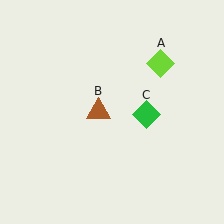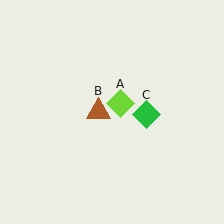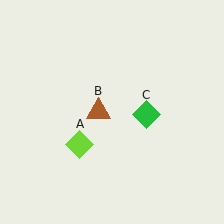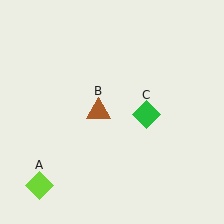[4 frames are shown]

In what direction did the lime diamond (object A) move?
The lime diamond (object A) moved down and to the left.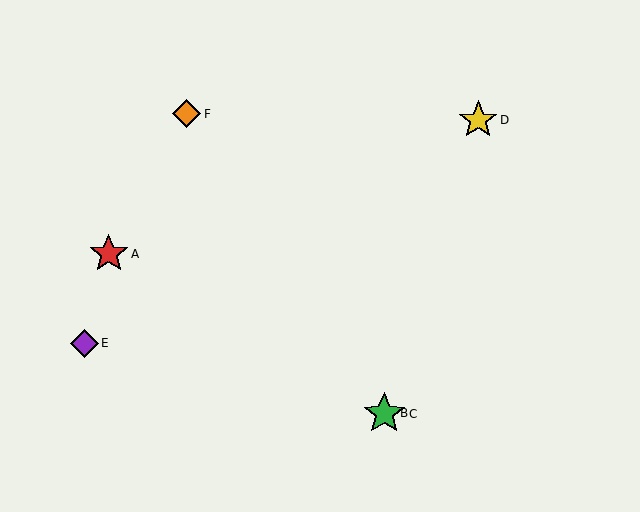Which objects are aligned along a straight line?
Objects B, C, F are aligned along a straight line.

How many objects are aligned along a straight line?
3 objects (B, C, F) are aligned along a straight line.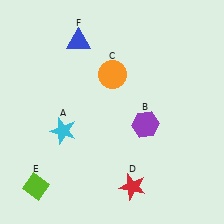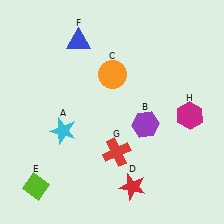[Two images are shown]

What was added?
A red cross (G), a magenta hexagon (H) were added in Image 2.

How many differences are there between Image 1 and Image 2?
There are 2 differences between the two images.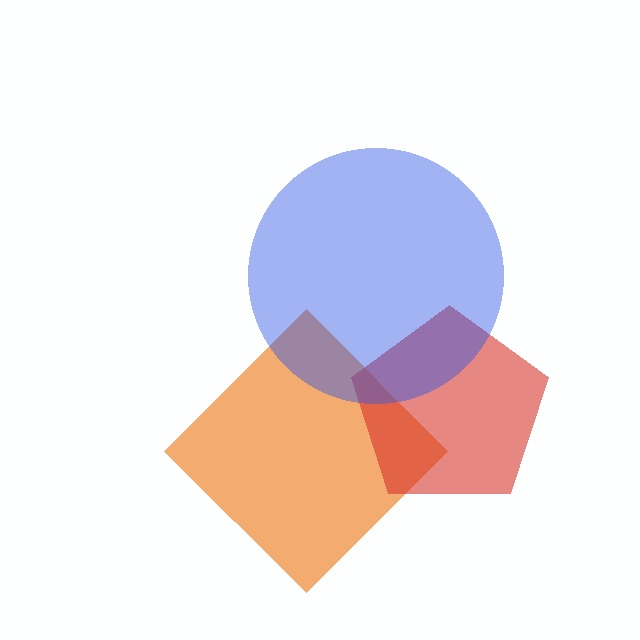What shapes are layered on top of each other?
The layered shapes are: an orange diamond, a red pentagon, a blue circle.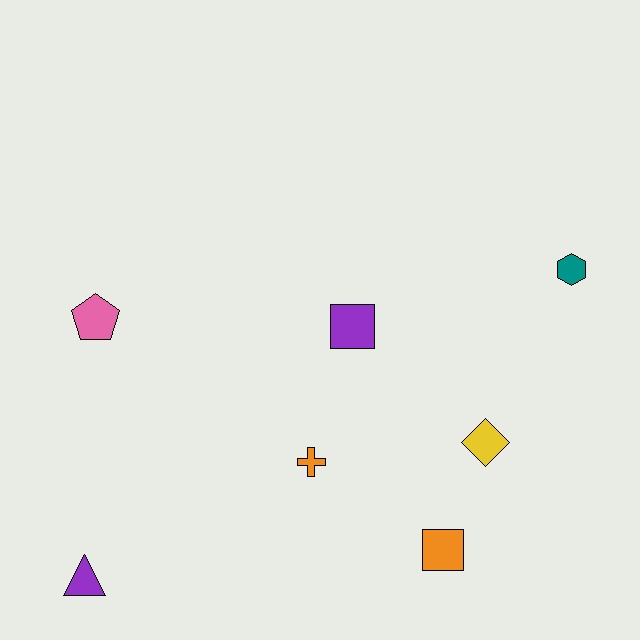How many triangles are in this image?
There is 1 triangle.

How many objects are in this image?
There are 7 objects.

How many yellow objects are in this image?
There is 1 yellow object.